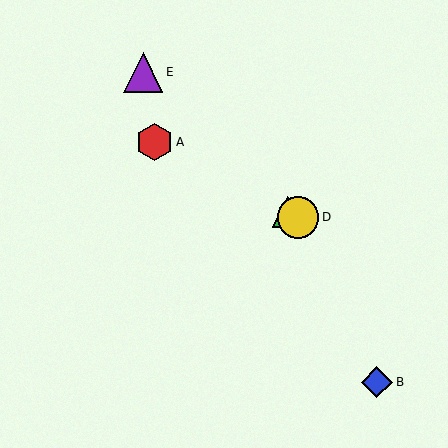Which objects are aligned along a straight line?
Objects A, C, D are aligned along a straight line.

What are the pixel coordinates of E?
Object E is at (143, 72).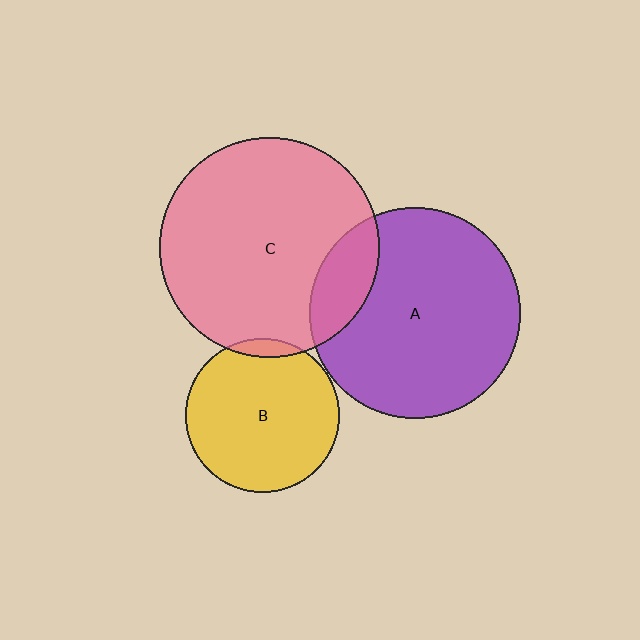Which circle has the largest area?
Circle C (pink).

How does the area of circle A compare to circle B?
Approximately 1.9 times.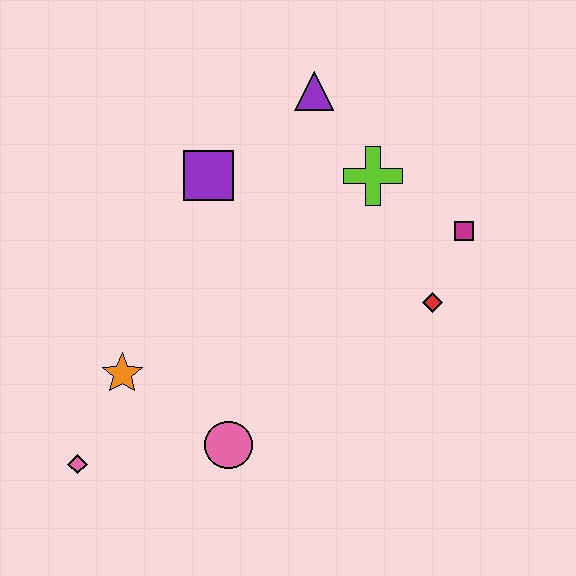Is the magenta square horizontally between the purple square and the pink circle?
No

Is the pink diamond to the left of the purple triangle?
Yes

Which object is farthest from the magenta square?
The pink diamond is farthest from the magenta square.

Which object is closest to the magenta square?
The red diamond is closest to the magenta square.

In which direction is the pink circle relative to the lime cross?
The pink circle is below the lime cross.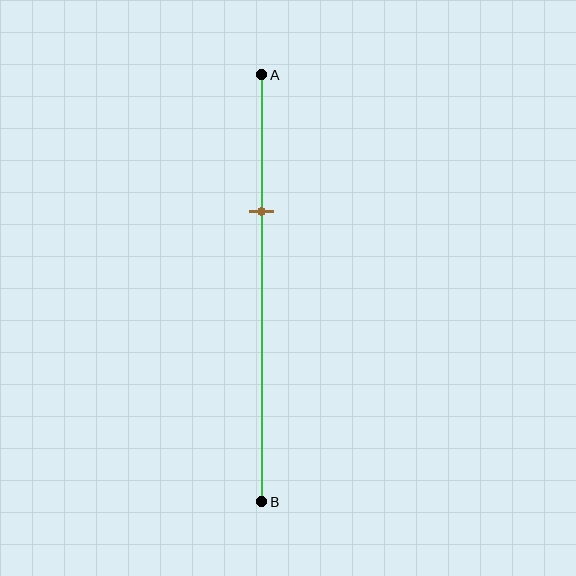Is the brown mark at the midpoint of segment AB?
No, the mark is at about 30% from A, not at the 50% midpoint.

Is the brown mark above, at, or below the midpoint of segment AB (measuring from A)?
The brown mark is above the midpoint of segment AB.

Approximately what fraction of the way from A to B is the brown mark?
The brown mark is approximately 30% of the way from A to B.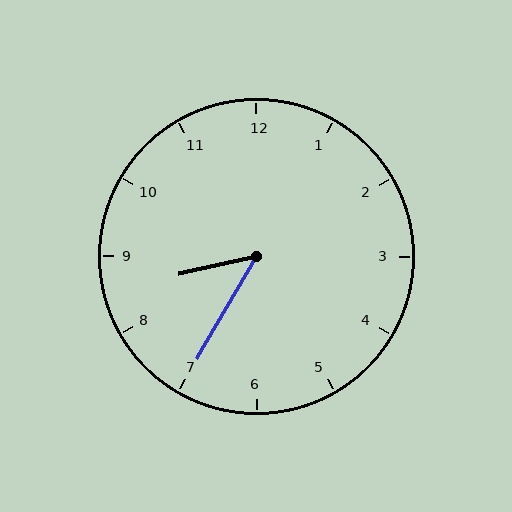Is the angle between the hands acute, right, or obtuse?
It is acute.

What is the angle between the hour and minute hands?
Approximately 48 degrees.